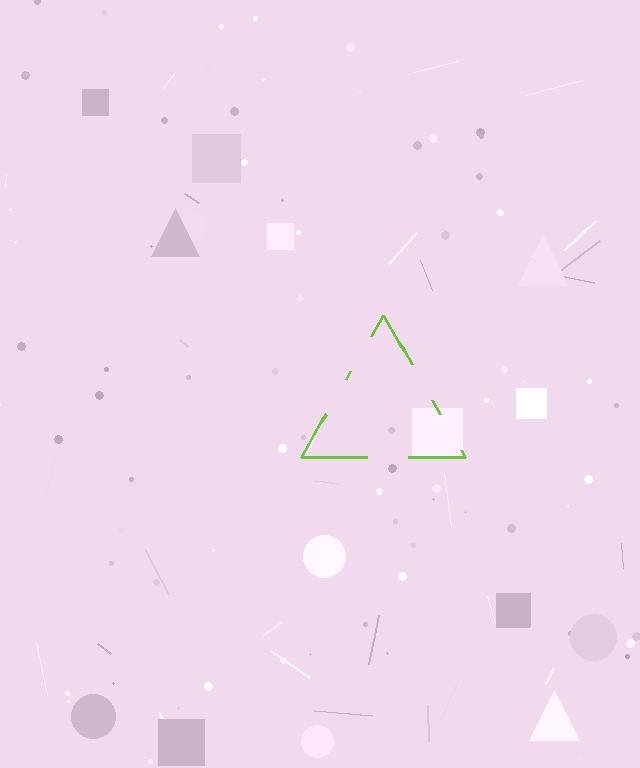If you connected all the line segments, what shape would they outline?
They would outline a triangle.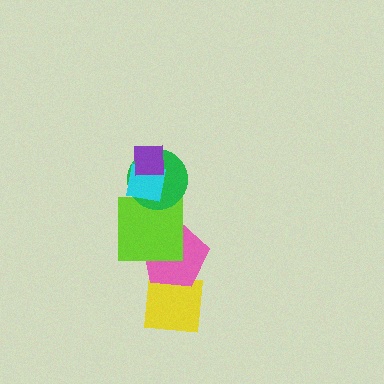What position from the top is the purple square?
The purple square is 1st from the top.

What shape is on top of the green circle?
The cyan square is on top of the green circle.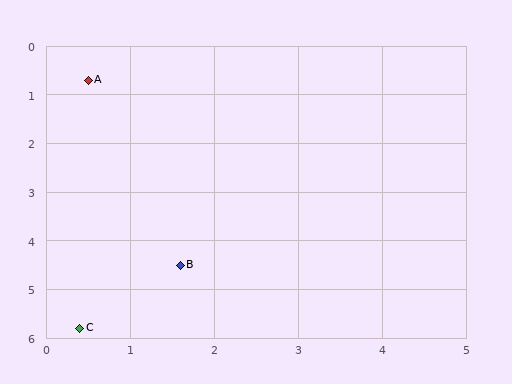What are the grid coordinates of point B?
Point B is at approximately (1.6, 4.5).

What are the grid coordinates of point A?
Point A is at approximately (0.5, 0.7).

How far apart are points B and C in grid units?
Points B and C are about 1.8 grid units apart.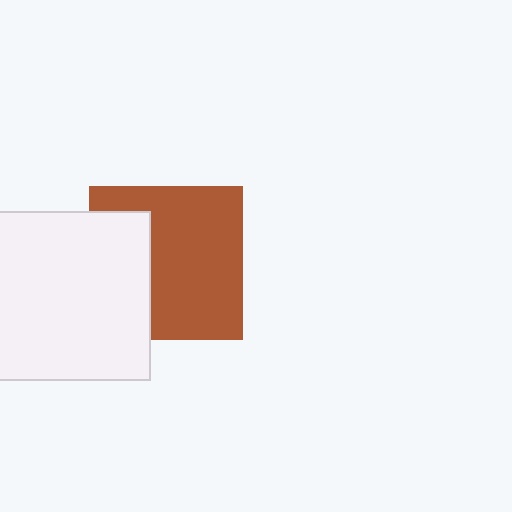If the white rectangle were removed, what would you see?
You would see the complete brown square.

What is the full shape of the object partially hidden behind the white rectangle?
The partially hidden object is a brown square.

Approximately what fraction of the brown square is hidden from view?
Roughly 33% of the brown square is hidden behind the white rectangle.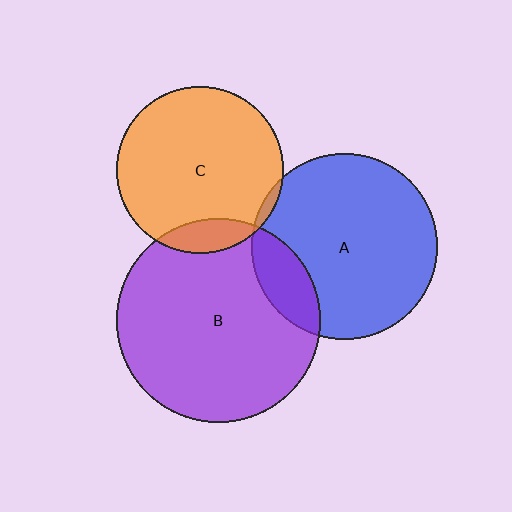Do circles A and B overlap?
Yes.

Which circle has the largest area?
Circle B (purple).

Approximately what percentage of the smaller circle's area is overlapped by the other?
Approximately 15%.